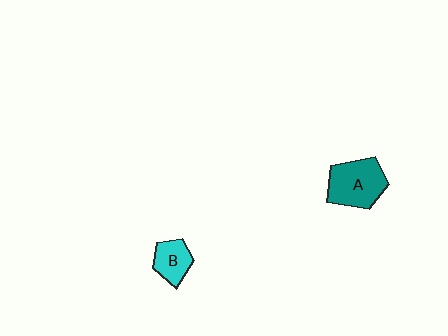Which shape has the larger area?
Shape A (teal).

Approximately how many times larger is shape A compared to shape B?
Approximately 1.8 times.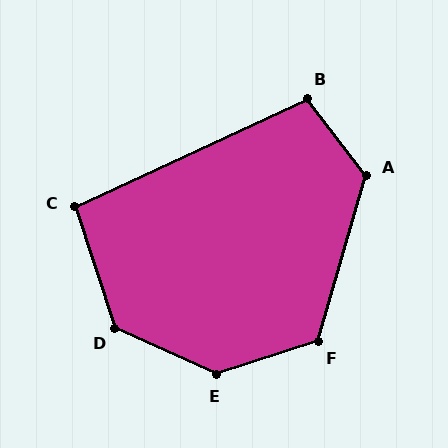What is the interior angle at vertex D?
Approximately 133 degrees (obtuse).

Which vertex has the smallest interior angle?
C, at approximately 96 degrees.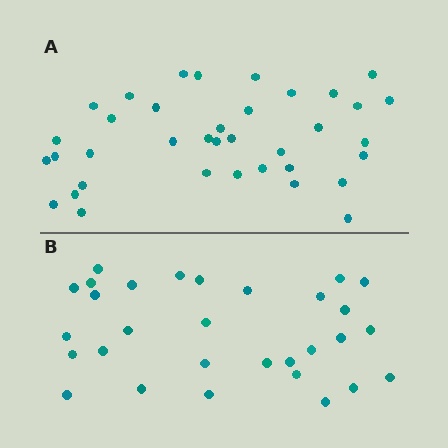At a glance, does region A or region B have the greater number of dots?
Region A (the top region) has more dots.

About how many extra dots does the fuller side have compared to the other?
Region A has roughly 8 or so more dots than region B.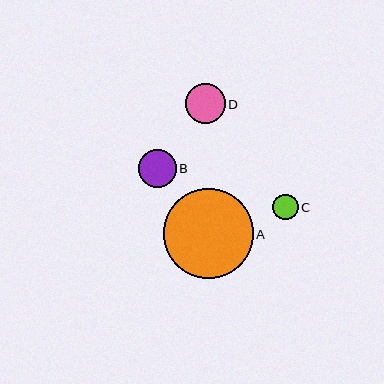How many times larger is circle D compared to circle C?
Circle D is approximately 1.6 times the size of circle C.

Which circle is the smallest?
Circle C is the smallest with a size of approximately 25 pixels.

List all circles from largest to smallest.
From largest to smallest: A, D, B, C.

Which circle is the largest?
Circle A is the largest with a size of approximately 90 pixels.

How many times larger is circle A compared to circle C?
Circle A is approximately 3.5 times the size of circle C.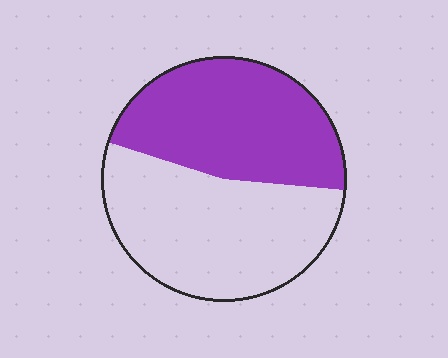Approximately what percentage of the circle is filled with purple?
Approximately 45%.